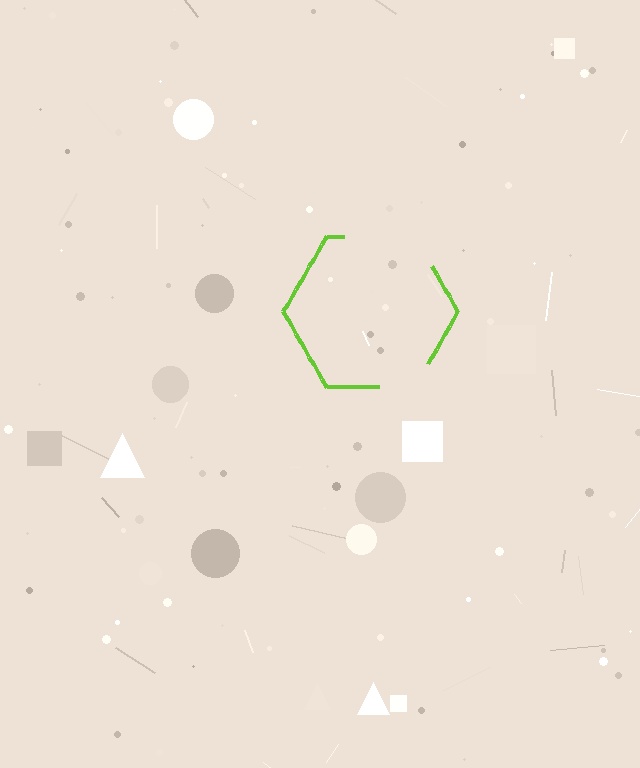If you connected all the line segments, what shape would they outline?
They would outline a hexagon.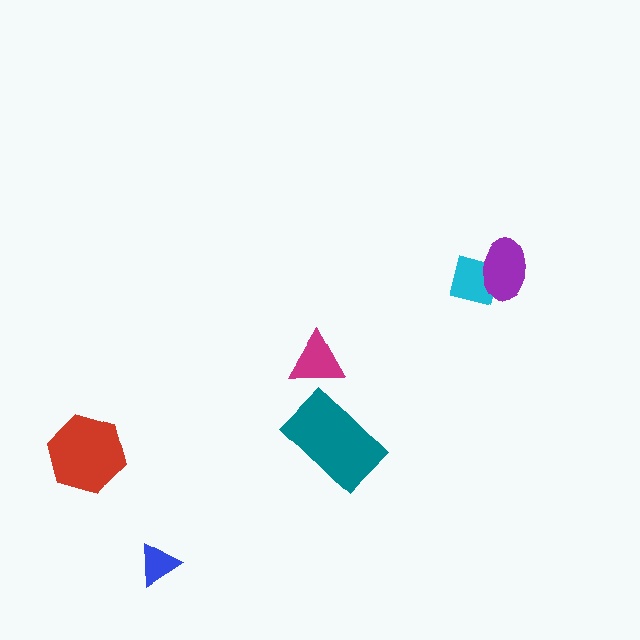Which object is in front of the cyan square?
The purple ellipse is in front of the cyan square.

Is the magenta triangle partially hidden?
No, no other shape covers it.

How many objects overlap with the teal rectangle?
0 objects overlap with the teal rectangle.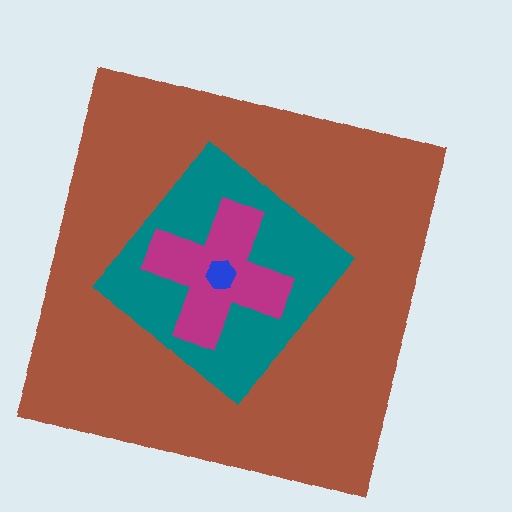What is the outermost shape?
The brown square.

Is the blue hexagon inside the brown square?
Yes.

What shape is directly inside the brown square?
The teal diamond.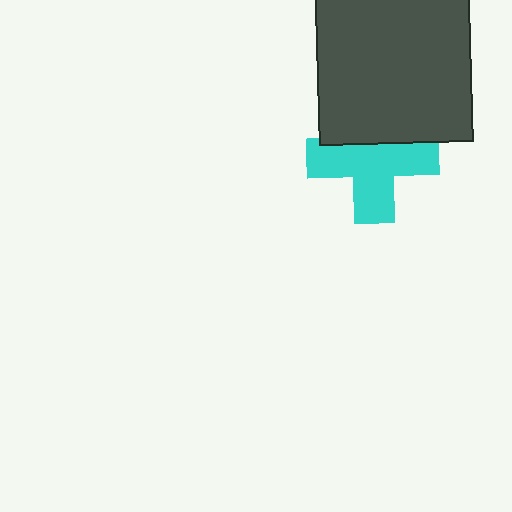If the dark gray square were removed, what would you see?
You would see the complete cyan cross.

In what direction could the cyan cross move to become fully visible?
The cyan cross could move down. That would shift it out from behind the dark gray square entirely.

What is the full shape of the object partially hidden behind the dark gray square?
The partially hidden object is a cyan cross.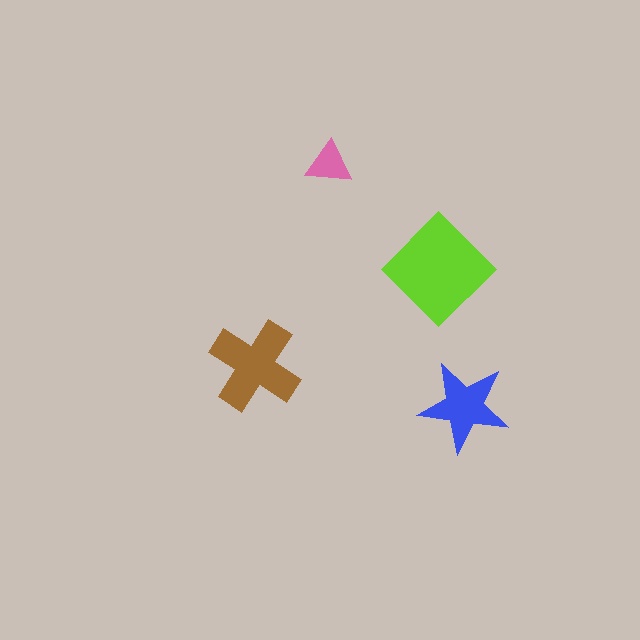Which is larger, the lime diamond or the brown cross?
The lime diamond.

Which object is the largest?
The lime diamond.